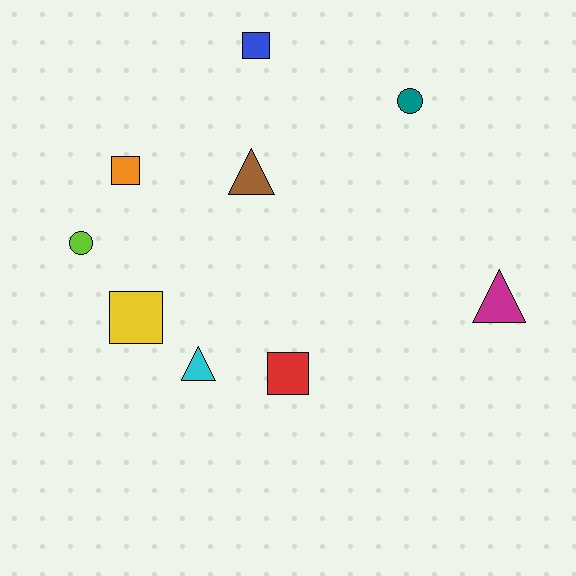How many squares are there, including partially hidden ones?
There are 4 squares.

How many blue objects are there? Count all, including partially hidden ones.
There is 1 blue object.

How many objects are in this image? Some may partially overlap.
There are 9 objects.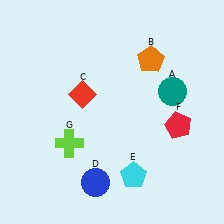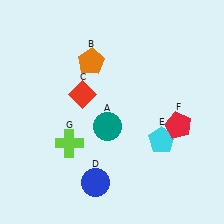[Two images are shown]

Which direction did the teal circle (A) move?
The teal circle (A) moved left.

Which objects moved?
The objects that moved are: the teal circle (A), the orange pentagon (B), the cyan pentagon (E).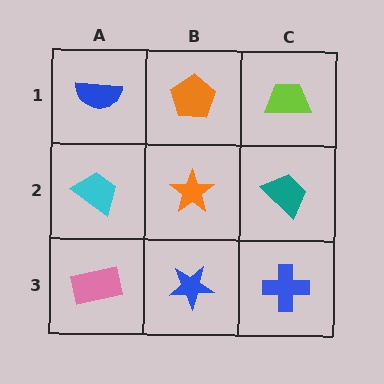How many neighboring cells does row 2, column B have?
4.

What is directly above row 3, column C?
A teal trapezoid.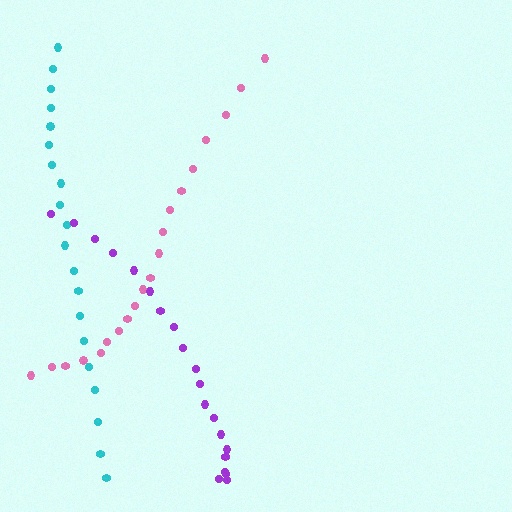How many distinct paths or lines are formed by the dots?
There are 3 distinct paths.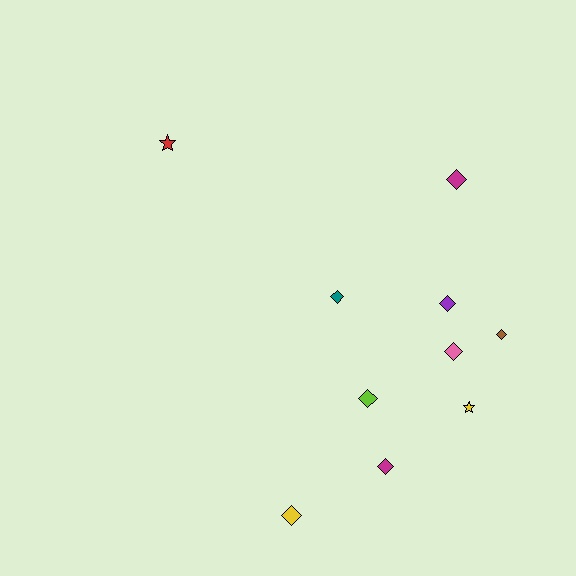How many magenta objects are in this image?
There are 2 magenta objects.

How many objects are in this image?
There are 10 objects.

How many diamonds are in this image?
There are 8 diamonds.